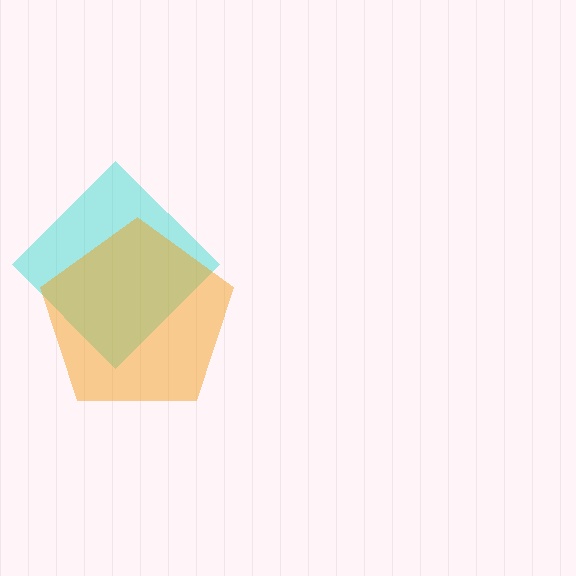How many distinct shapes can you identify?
There are 2 distinct shapes: a cyan diamond, an orange pentagon.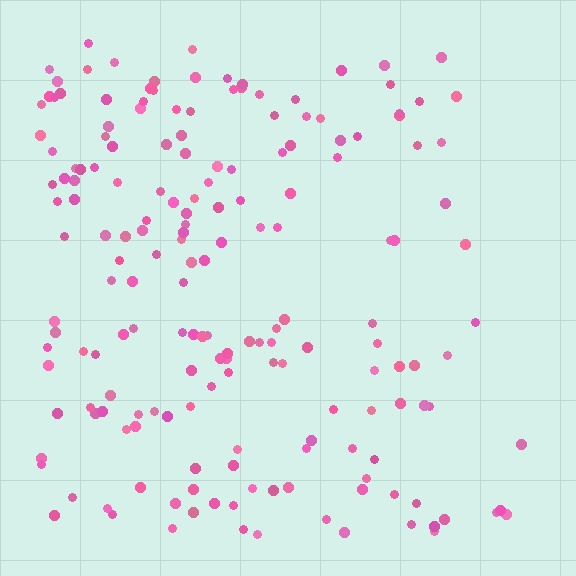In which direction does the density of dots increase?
From right to left, with the left side densest.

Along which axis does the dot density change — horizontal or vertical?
Horizontal.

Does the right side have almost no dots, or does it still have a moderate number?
Still a moderate number, just noticeably fewer than the left.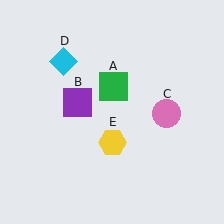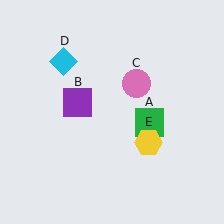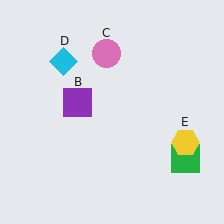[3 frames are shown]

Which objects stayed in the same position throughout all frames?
Purple square (object B) and cyan diamond (object D) remained stationary.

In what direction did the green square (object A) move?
The green square (object A) moved down and to the right.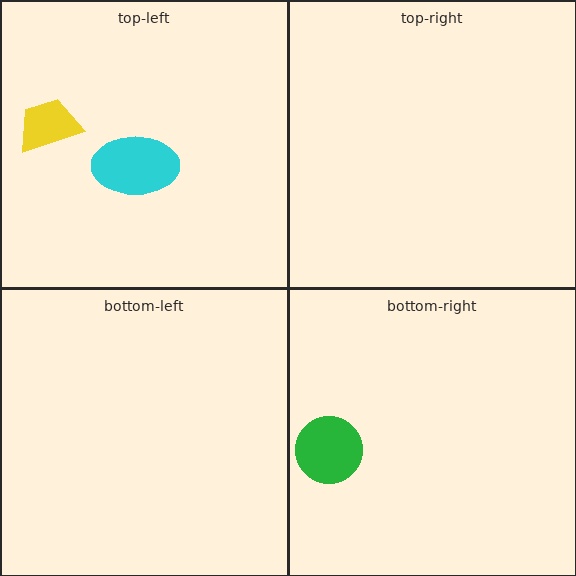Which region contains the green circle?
The bottom-right region.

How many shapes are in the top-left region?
2.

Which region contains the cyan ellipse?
The top-left region.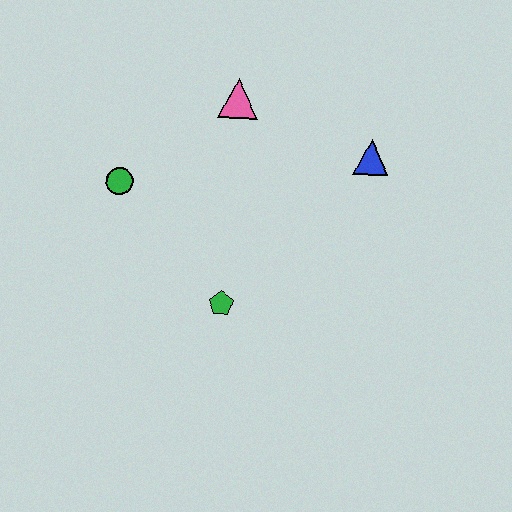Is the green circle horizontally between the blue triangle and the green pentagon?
No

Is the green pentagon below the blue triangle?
Yes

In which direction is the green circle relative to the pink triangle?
The green circle is to the left of the pink triangle.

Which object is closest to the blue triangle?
The pink triangle is closest to the blue triangle.